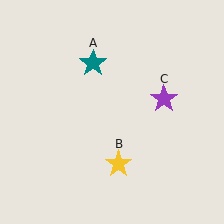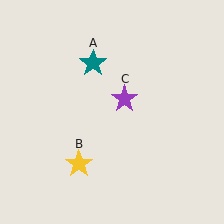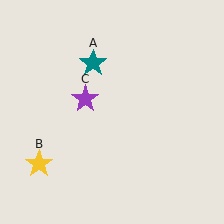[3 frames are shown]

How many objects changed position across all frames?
2 objects changed position: yellow star (object B), purple star (object C).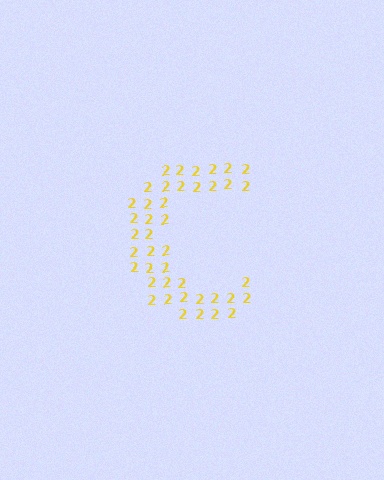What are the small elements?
The small elements are digit 2's.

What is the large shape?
The large shape is the letter C.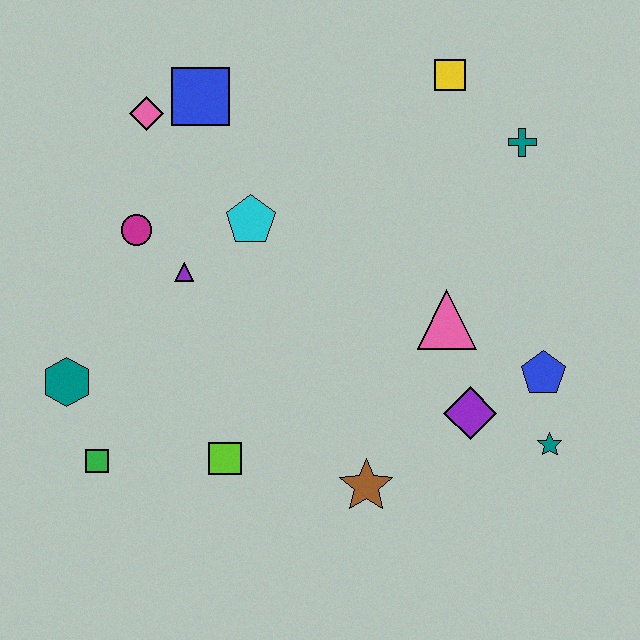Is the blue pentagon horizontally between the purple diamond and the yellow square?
No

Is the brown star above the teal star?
No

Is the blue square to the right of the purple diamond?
No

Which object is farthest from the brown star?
The pink diamond is farthest from the brown star.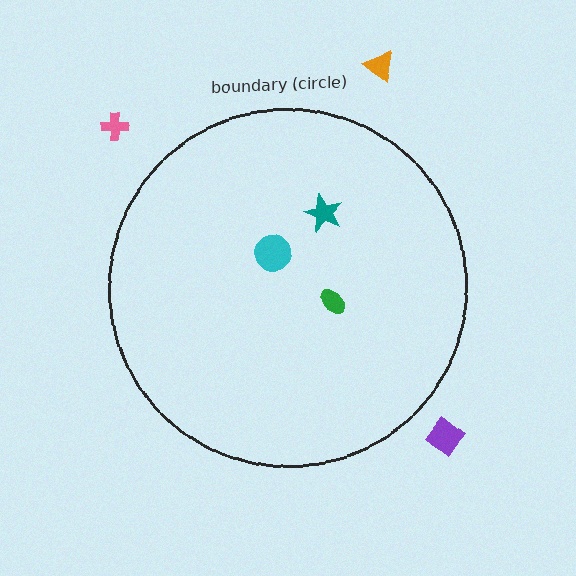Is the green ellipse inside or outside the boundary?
Inside.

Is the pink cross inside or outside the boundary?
Outside.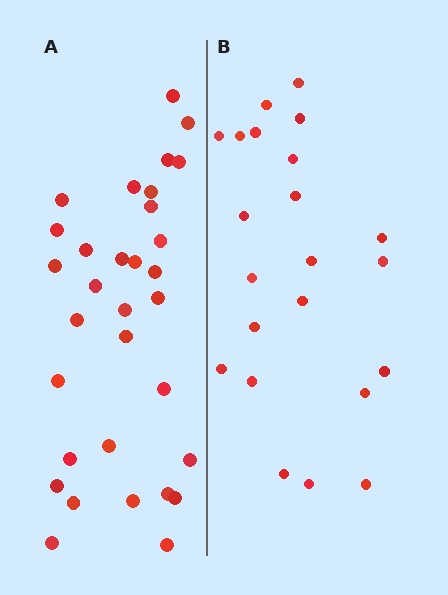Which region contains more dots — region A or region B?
Region A (the left region) has more dots.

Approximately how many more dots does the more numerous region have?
Region A has roughly 10 or so more dots than region B.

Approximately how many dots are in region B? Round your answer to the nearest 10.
About 20 dots. (The exact count is 22, which rounds to 20.)